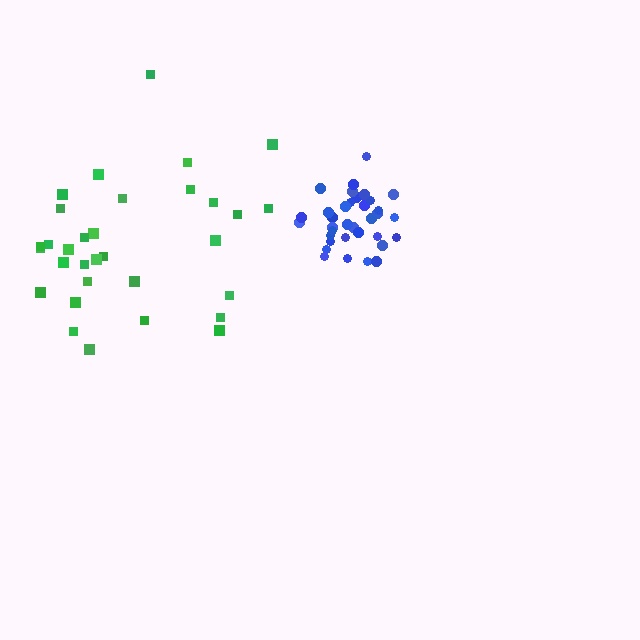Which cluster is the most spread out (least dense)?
Green.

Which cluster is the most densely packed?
Blue.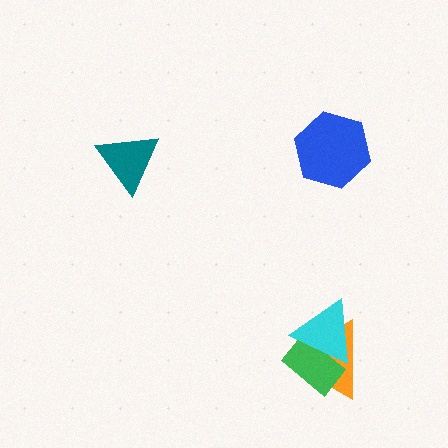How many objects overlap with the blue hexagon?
0 objects overlap with the blue hexagon.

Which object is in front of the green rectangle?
The cyan triangle is in front of the green rectangle.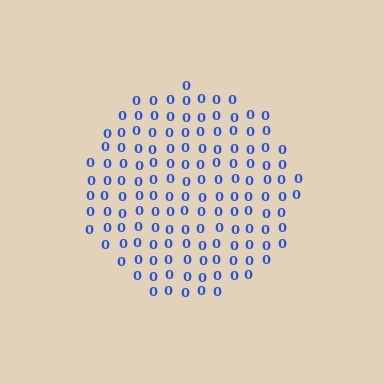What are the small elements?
The small elements are digit 0's.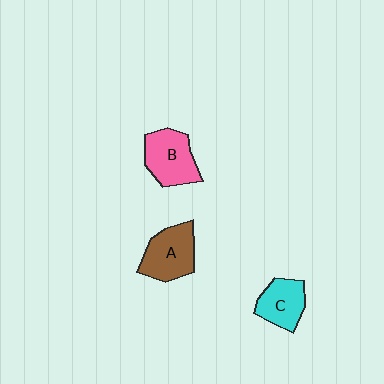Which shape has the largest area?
Shape A (brown).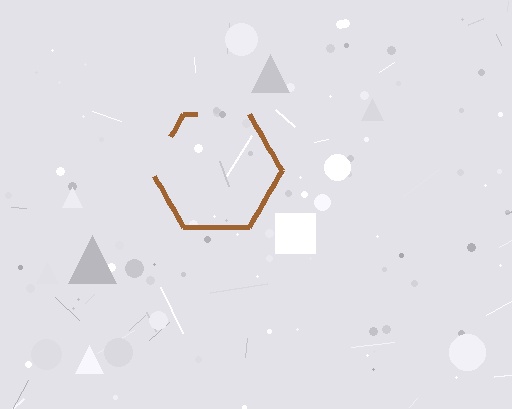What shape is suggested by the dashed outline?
The dashed outline suggests a hexagon.